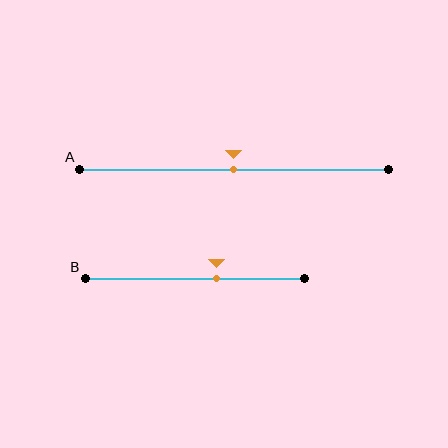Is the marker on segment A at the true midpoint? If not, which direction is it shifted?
Yes, the marker on segment A is at the true midpoint.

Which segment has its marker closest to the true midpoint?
Segment A has its marker closest to the true midpoint.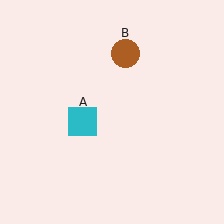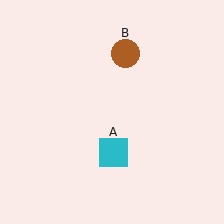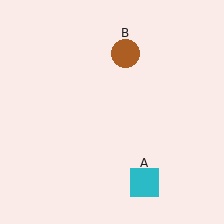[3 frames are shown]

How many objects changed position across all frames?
1 object changed position: cyan square (object A).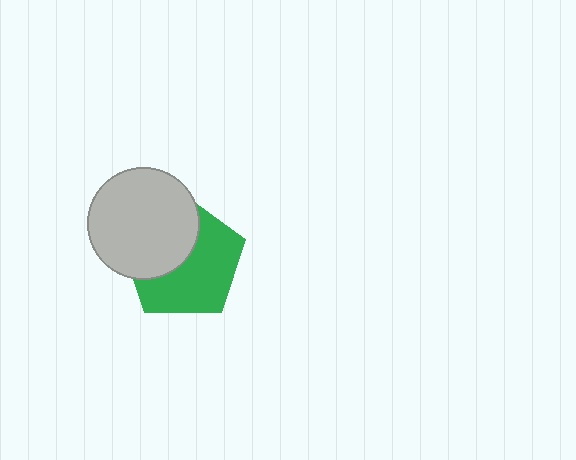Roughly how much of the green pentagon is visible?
About half of it is visible (roughly 58%).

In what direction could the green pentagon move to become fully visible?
The green pentagon could move toward the lower-right. That would shift it out from behind the light gray circle entirely.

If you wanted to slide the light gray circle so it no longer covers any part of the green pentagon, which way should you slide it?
Slide it toward the upper-left — that is the most direct way to separate the two shapes.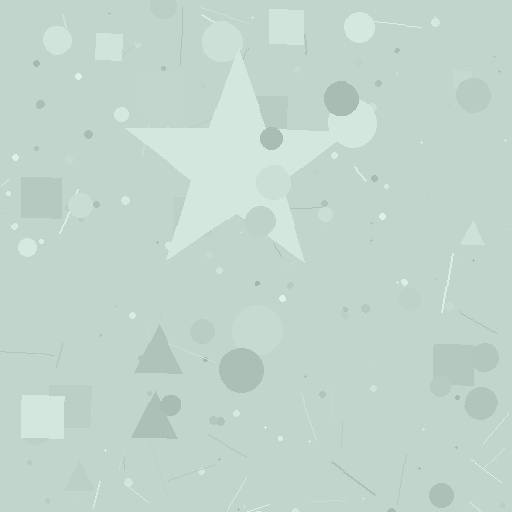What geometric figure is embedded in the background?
A star is embedded in the background.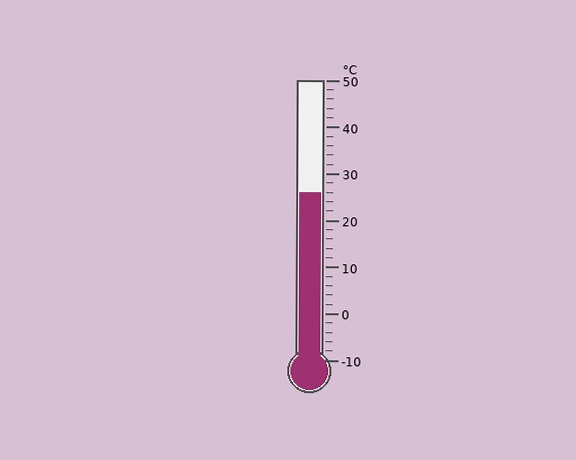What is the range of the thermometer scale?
The thermometer scale ranges from -10°C to 50°C.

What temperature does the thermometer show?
The thermometer shows approximately 26°C.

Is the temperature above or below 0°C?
The temperature is above 0°C.